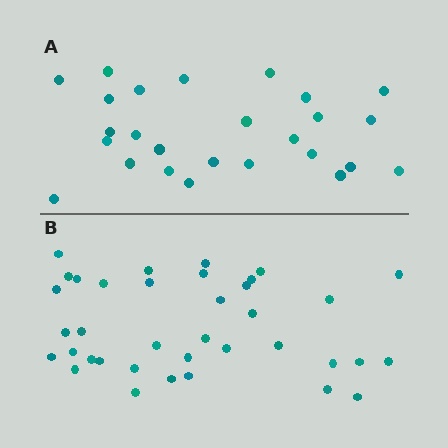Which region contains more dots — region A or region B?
Region B (the bottom region) has more dots.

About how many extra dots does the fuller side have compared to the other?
Region B has roughly 12 or so more dots than region A.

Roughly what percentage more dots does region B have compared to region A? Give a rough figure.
About 40% more.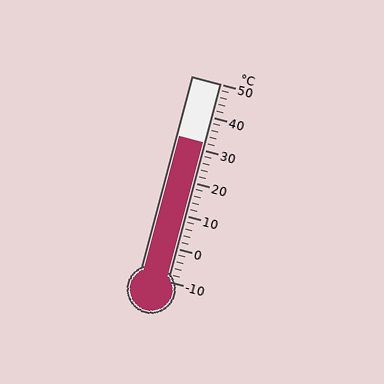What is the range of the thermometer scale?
The thermometer scale ranges from -10°C to 50°C.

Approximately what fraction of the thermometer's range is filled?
The thermometer is filled to approximately 70% of its range.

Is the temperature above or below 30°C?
The temperature is above 30°C.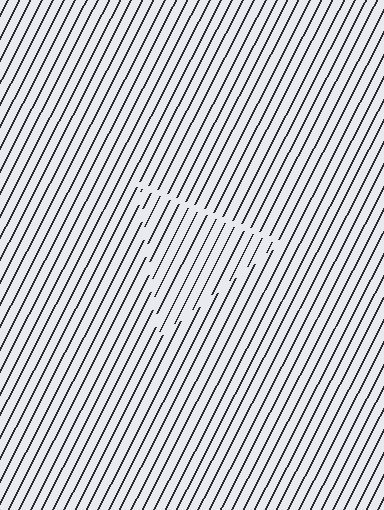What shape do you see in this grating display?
An illusory triangle. The interior of the shape contains the same grating, shifted by half a period — the contour is defined by the phase discontinuity where line-ends from the inner and outer gratings abut.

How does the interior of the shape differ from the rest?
The interior of the shape contains the same grating, shifted by half a period — the contour is defined by the phase discontinuity where line-ends from the inner and outer gratings abut.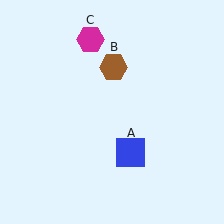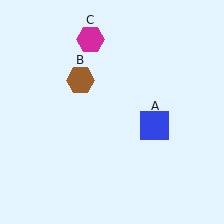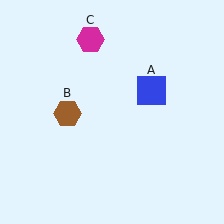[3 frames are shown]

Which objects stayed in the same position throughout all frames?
Magenta hexagon (object C) remained stationary.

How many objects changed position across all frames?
2 objects changed position: blue square (object A), brown hexagon (object B).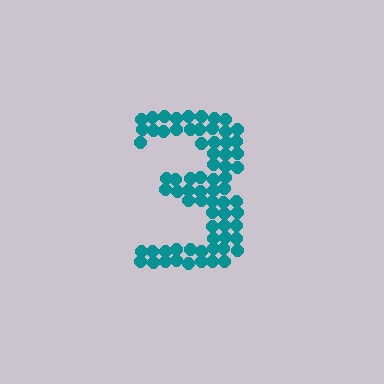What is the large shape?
The large shape is the digit 3.